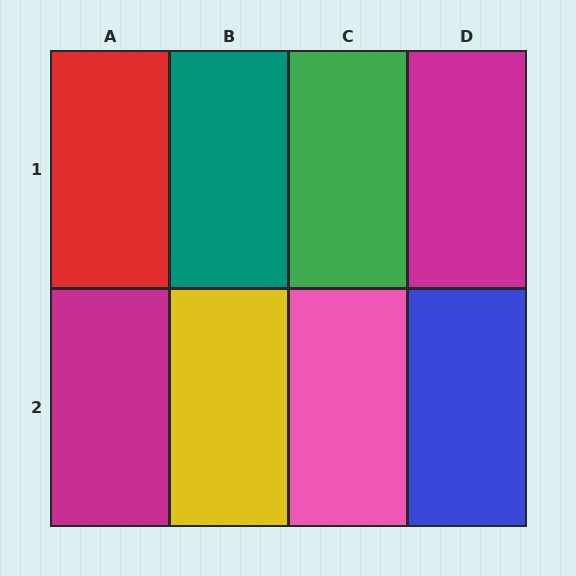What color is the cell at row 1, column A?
Red.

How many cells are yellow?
1 cell is yellow.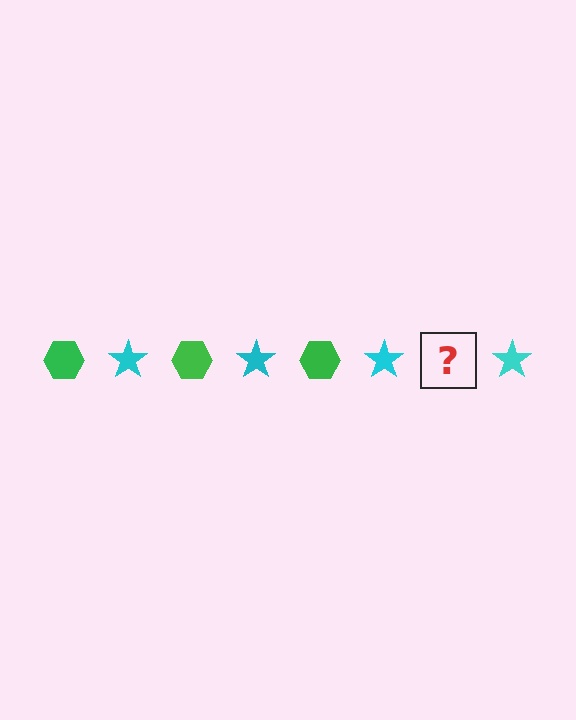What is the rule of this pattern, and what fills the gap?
The rule is that the pattern alternates between green hexagon and cyan star. The gap should be filled with a green hexagon.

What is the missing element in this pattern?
The missing element is a green hexagon.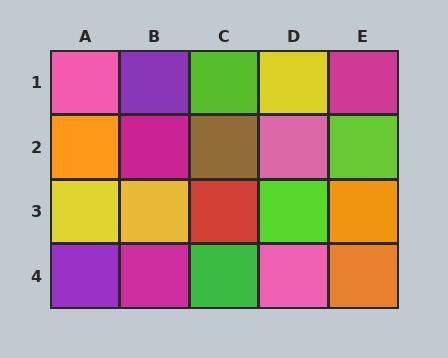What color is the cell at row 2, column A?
Orange.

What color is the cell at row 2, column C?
Brown.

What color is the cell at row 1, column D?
Yellow.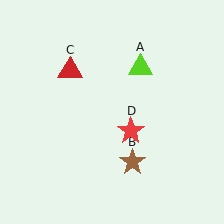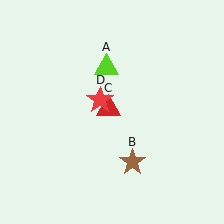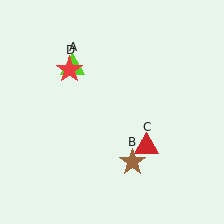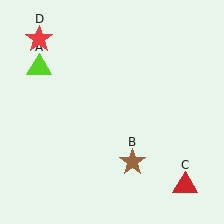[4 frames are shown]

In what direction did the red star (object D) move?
The red star (object D) moved up and to the left.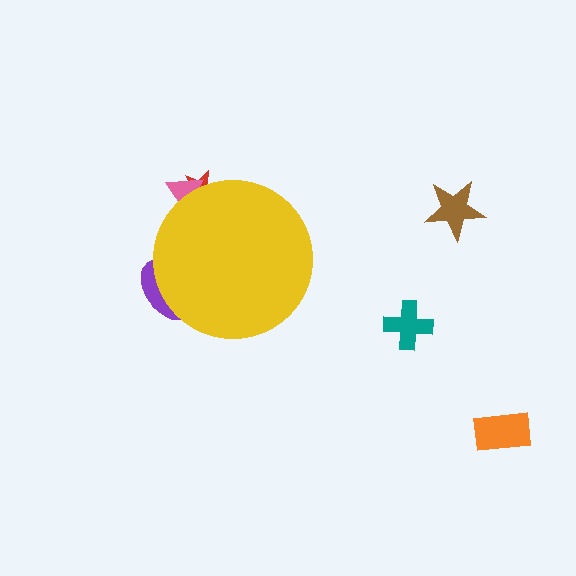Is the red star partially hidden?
Yes, the red star is partially hidden behind the yellow circle.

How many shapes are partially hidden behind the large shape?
3 shapes are partially hidden.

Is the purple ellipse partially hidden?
Yes, the purple ellipse is partially hidden behind the yellow circle.